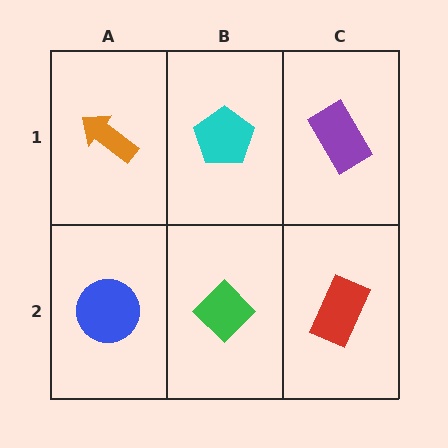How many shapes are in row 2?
3 shapes.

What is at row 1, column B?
A cyan pentagon.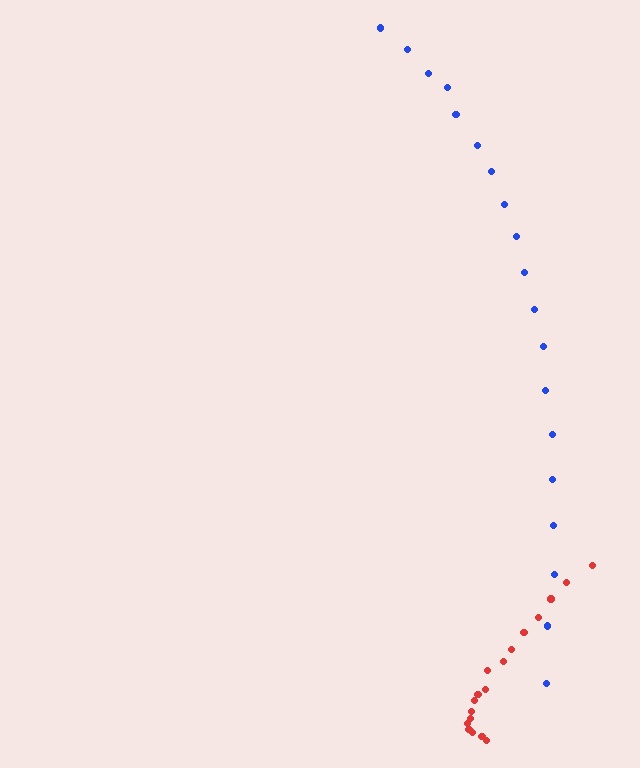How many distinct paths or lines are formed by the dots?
There are 2 distinct paths.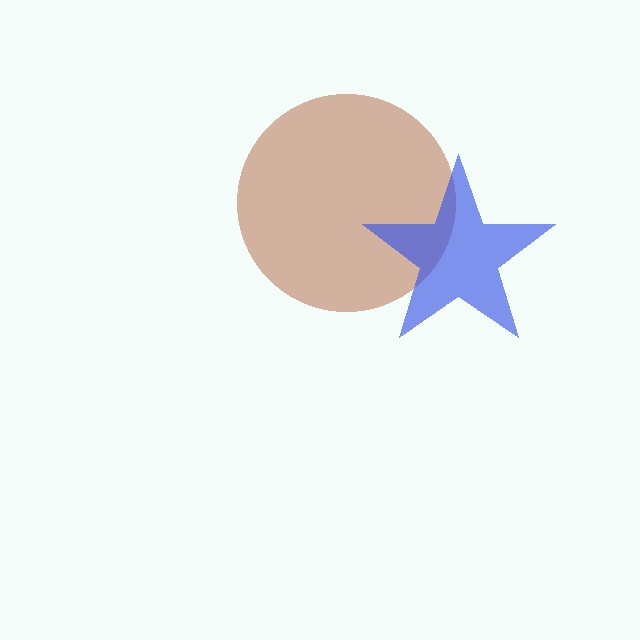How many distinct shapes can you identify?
There are 2 distinct shapes: a brown circle, a blue star.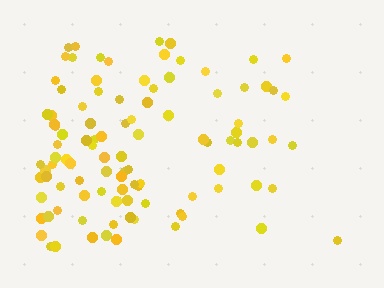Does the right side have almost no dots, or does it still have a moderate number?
Still a moderate number, just noticeably fewer than the left.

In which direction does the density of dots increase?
From right to left, with the left side densest.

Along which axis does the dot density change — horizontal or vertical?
Horizontal.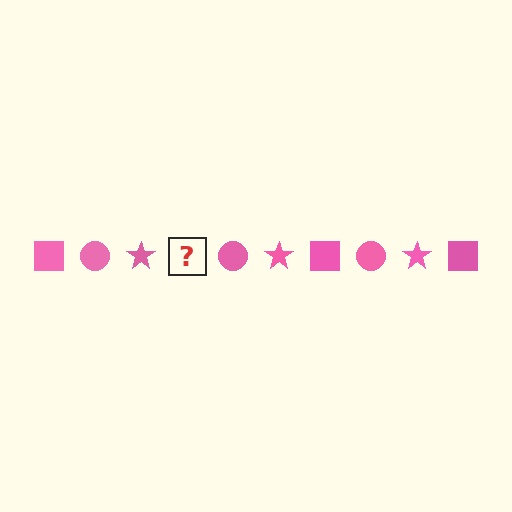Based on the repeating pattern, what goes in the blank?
The blank should be a pink square.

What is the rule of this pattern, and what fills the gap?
The rule is that the pattern cycles through square, circle, star shapes in pink. The gap should be filled with a pink square.